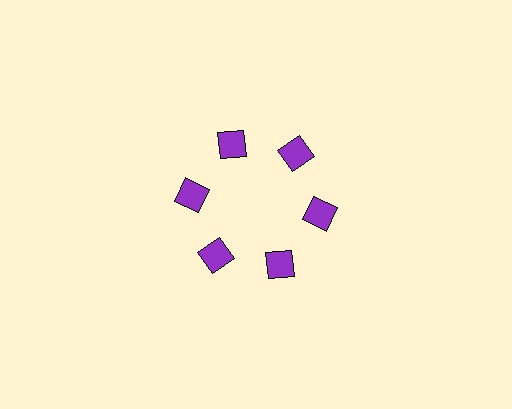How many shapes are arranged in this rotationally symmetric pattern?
There are 6 shapes, arranged in 6 groups of 1.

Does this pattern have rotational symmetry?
Yes, this pattern has 6-fold rotational symmetry. It looks the same after rotating 60 degrees around the center.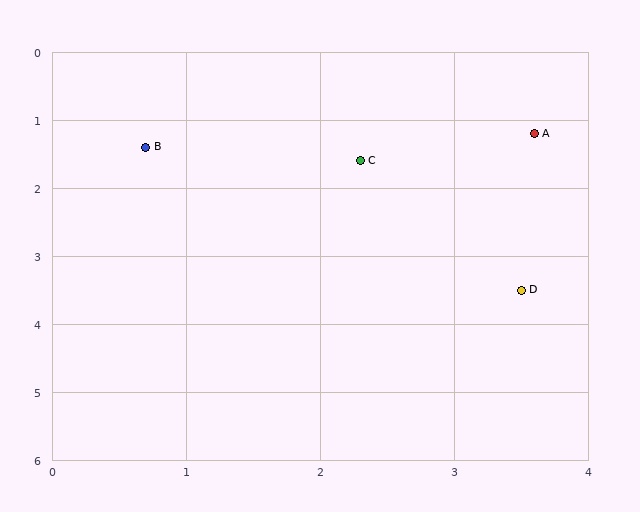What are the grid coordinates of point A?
Point A is at approximately (3.6, 1.2).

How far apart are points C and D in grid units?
Points C and D are about 2.2 grid units apart.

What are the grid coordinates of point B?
Point B is at approximately (0.7, 1.4).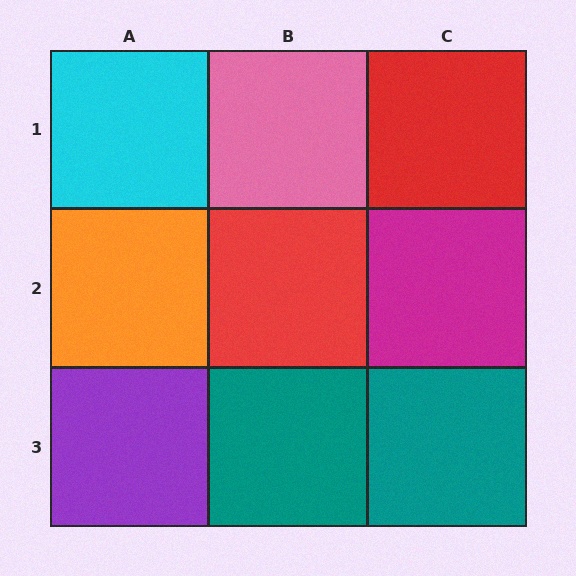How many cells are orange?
1 cell is orange.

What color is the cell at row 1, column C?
Red.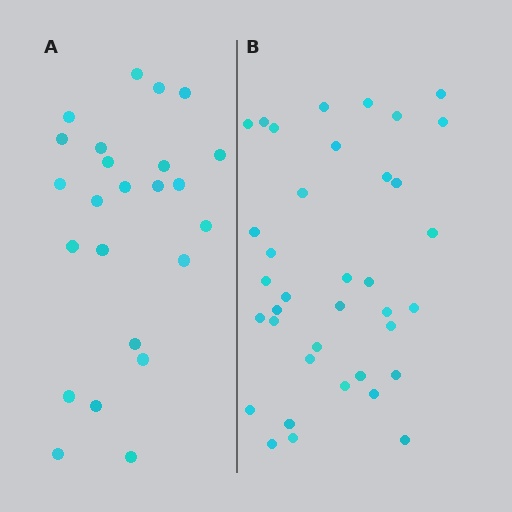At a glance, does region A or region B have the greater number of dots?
Region B (the right region) has more dots.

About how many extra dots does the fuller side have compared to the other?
Region B has approximately 15 more dots than region A.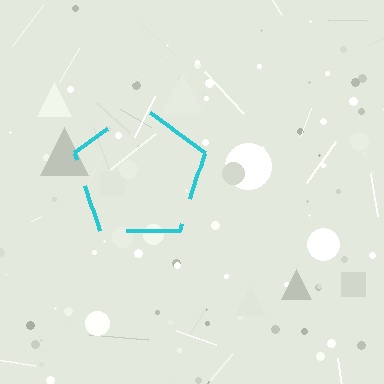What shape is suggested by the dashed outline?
The dashed outline suggests a pentagon.